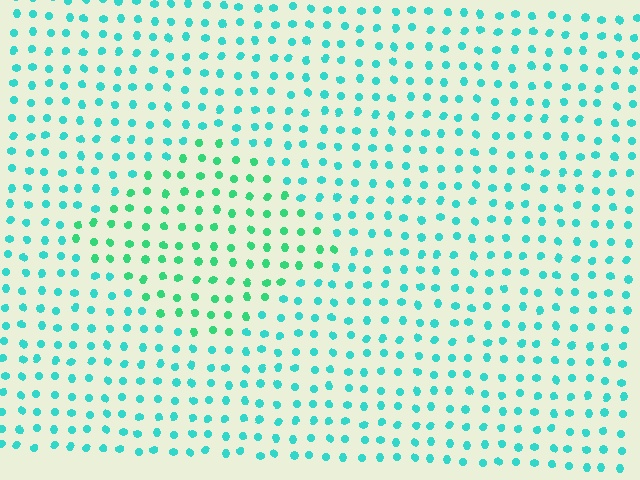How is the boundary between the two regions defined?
The boundary is defined purely by a slight shift in hue (about 30 degrees). Spacing, size, and orientation are identical on both sides.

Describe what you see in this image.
The image is filled with small cyan elements in a uniform arrangement. A diamond-shaped region is visible where the elements are tinted to a slightly different hue, forming a subtle color boundary.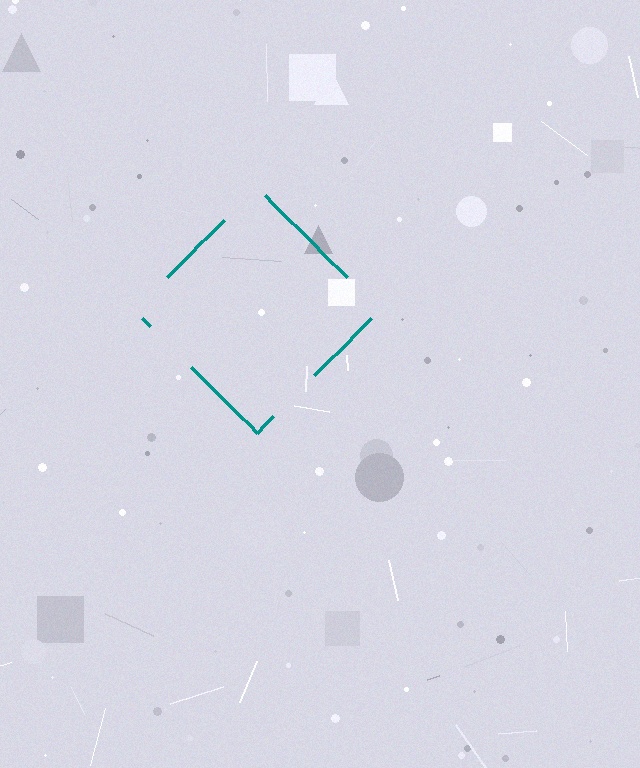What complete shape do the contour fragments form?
The contour fragments form a diamond.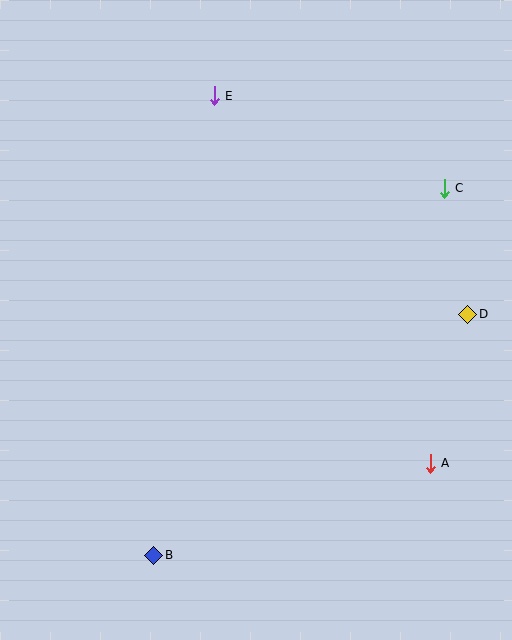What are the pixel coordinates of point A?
Point A is at (430, 463).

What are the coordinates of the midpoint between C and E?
The midpoint between C and E is at (329, 142).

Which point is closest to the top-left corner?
Point E is closest to the top-left corner.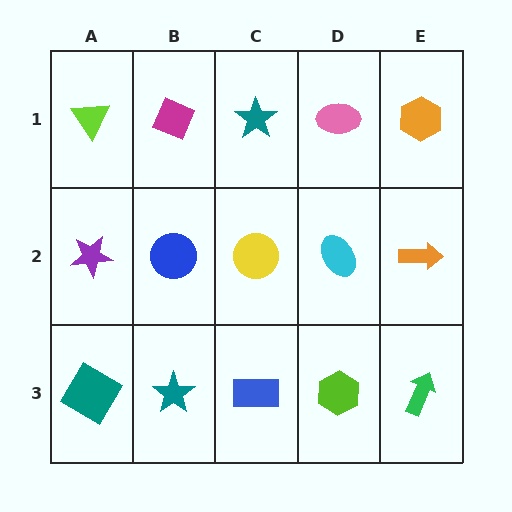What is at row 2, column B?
A blue circle.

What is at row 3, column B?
A teal star.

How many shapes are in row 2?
5 shapes.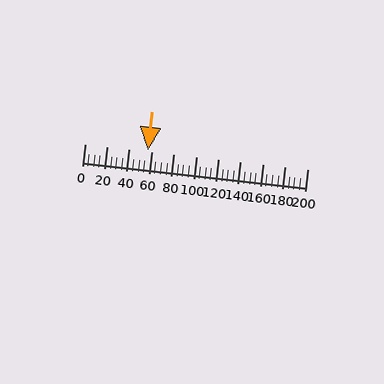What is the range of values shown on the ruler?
The ruler shows values from 0 to 200.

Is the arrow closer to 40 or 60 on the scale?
The arrow is closer to 60.